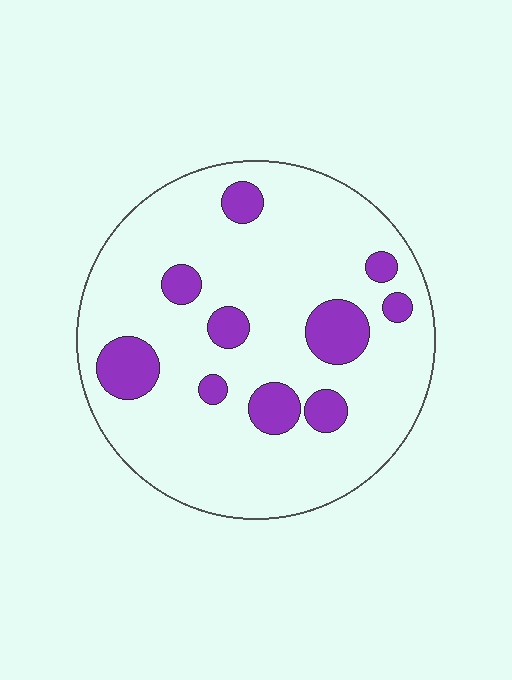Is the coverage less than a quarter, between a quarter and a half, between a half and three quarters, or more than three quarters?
Less than a quarter.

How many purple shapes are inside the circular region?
10.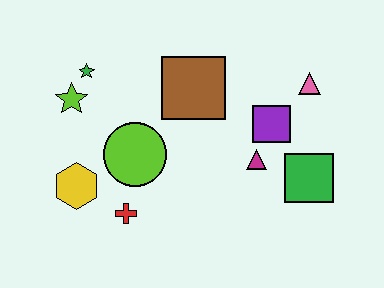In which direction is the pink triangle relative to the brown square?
The pink triangle is to the right of the brown square.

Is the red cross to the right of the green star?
Yes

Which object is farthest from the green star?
The green square is farthest from the green star.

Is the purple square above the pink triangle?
No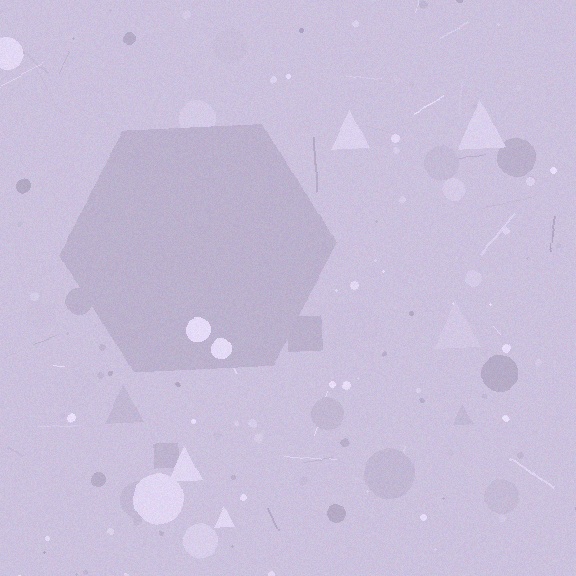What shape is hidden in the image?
A hexagon is hidden in the image.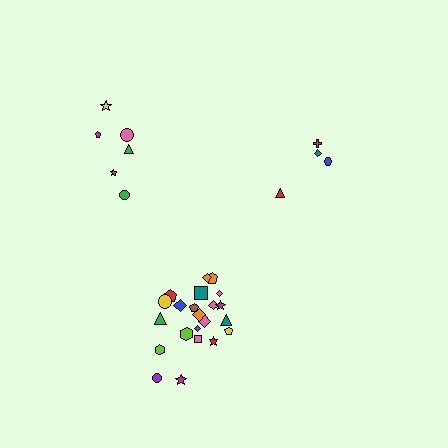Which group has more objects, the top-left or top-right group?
The top-left group.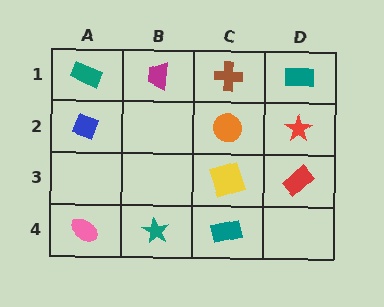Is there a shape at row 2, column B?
No, that cell is empty.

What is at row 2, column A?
A blue diamond.